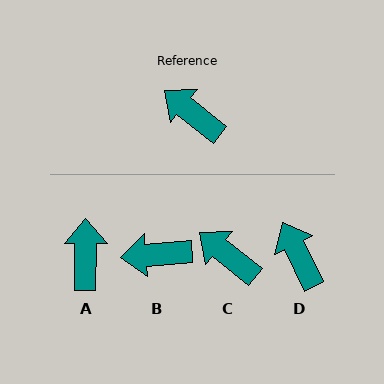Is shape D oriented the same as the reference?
No, it is off by about 25 degrees.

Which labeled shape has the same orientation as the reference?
C.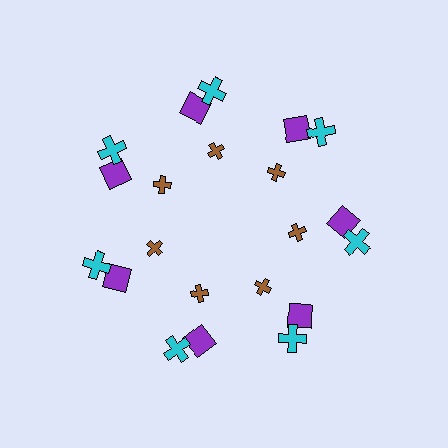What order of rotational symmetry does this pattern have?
This pattern has 7-fold rotational symmetry.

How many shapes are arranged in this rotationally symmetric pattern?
There are 21 shapes, arranged in 7 groups of 3.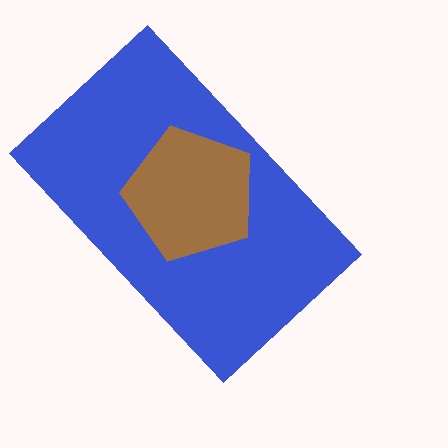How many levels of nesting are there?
2.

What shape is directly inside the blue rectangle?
The brown pentagon.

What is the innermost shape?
The brown pentagon.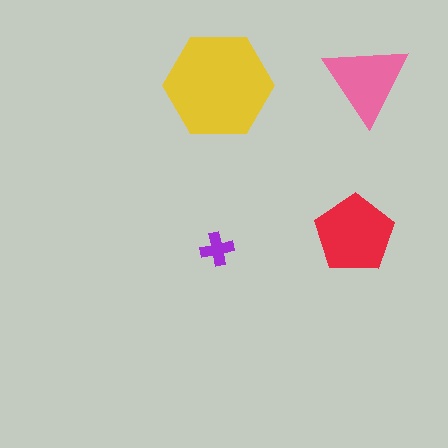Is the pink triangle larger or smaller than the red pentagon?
Smaller.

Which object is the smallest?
The purple cross.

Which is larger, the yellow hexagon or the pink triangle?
The yellow hexagon.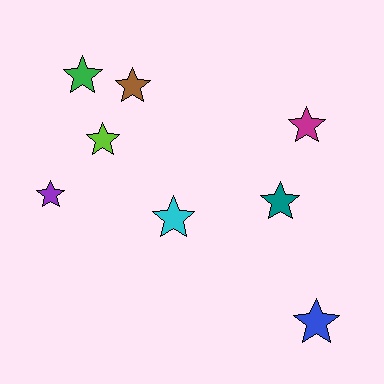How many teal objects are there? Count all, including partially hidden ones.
There is 1 teal object.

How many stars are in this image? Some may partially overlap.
There are 8 stars.